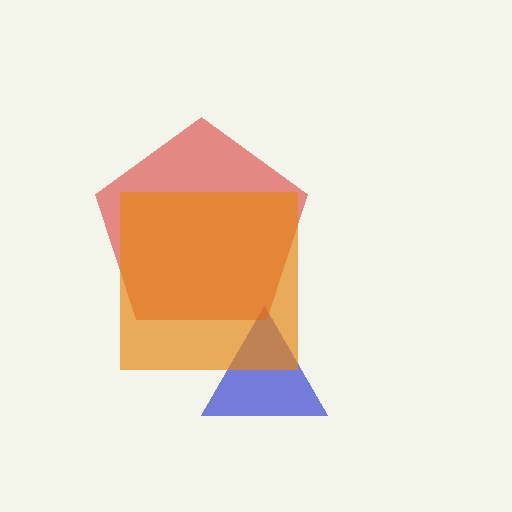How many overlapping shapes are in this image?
There are 3 overlapping shapes in the image.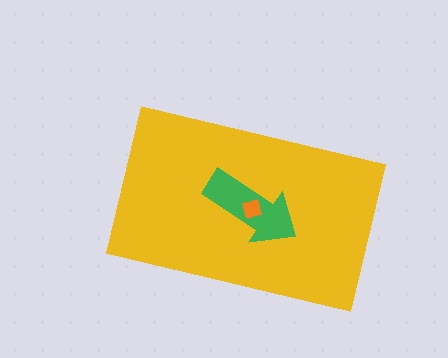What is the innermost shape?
The orange square.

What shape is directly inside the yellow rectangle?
The green arrow.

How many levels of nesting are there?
3.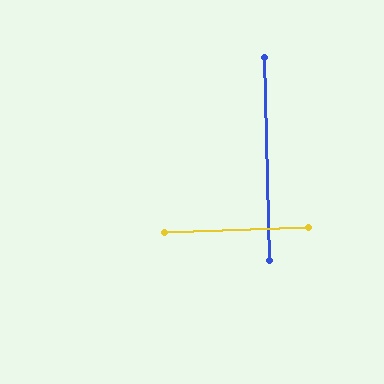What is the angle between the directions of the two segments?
Approximately 90 degrees.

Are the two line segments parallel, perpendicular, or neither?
Perpendicular — they meet at approximately 90°.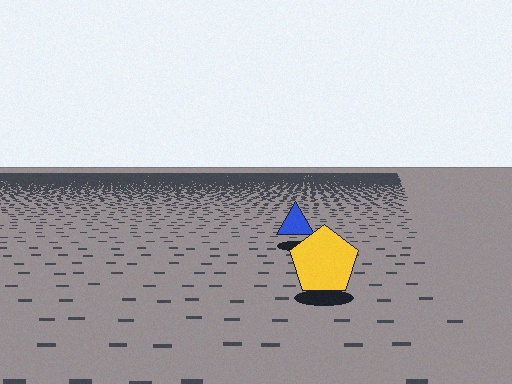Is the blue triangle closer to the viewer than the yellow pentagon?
No. The yellow pentagon is closer — you can tell from the texture gradient: the ground texture is coarser near it.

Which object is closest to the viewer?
The yellow pentagon is closest. The texture marks near it are larger and more spread out.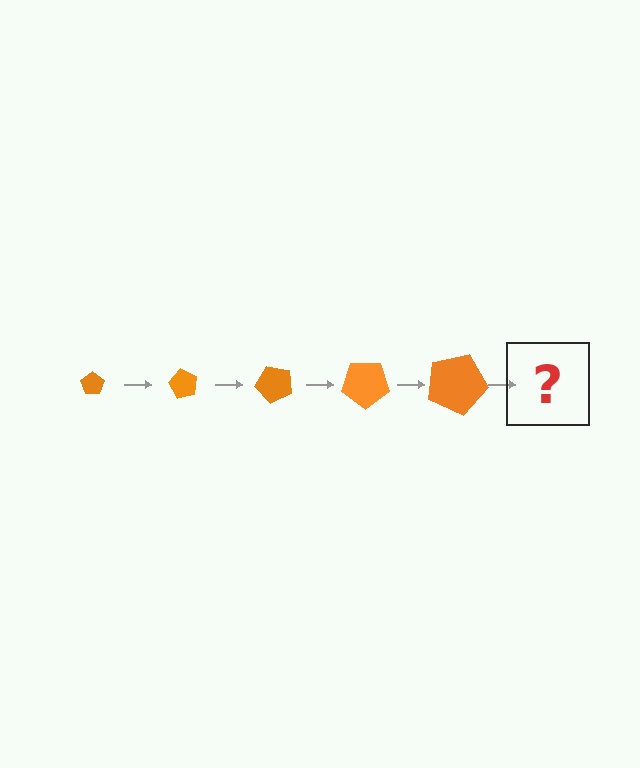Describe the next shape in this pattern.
It should be a pentagon, larger than the previous one and rotated 300 degrees from the start.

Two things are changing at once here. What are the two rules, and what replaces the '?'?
The two rules are that the pentagon grows larger each step and it rotates 60 degrees each step. The '?' should be a pentagon, larger than the previous one and rotated 300 degrees from the start.